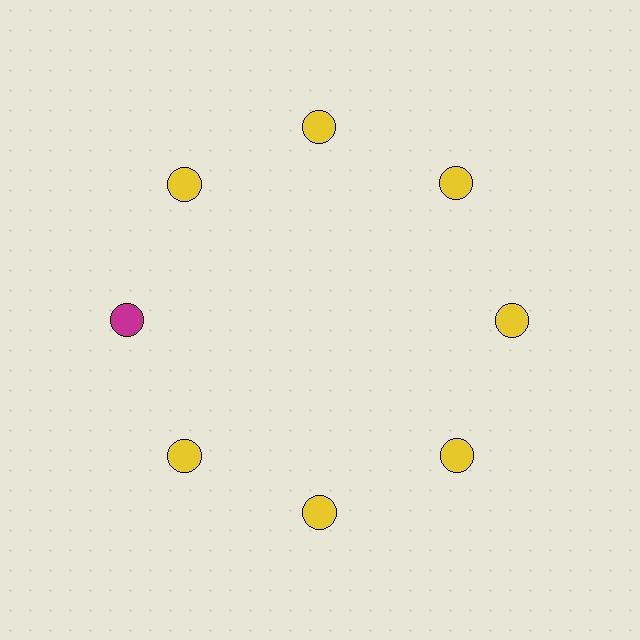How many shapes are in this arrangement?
There are 8 shapes arranged in a ring pattern.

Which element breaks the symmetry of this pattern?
The magenta circle at roughly the 9 o'clock position breaks the symmetry. All other shapes are yellow circles.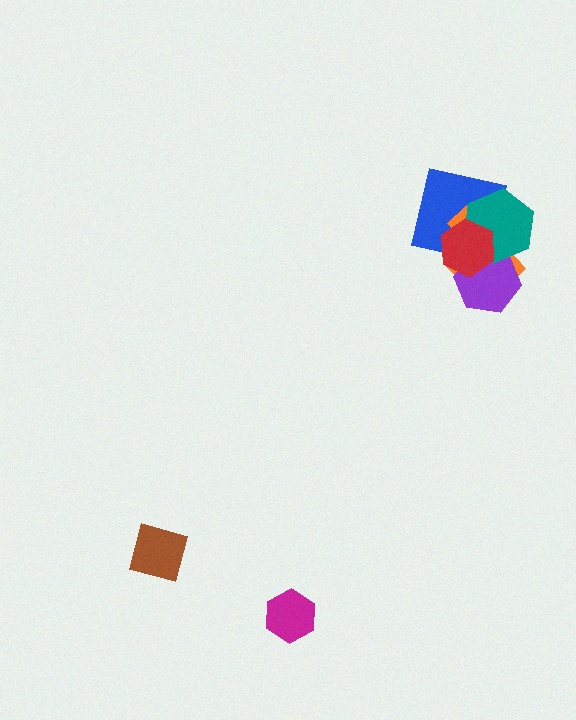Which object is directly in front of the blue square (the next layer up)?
The orange cross is directly in front of the blue square.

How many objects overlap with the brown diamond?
0 objects overlap with the brown diamond.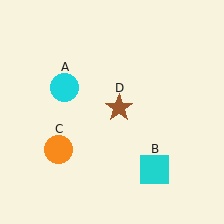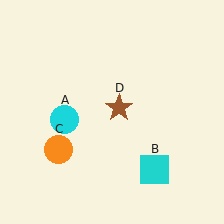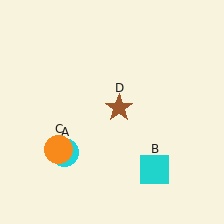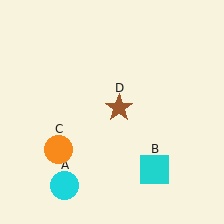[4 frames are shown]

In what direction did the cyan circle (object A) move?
The cyan circle (object A) moved down.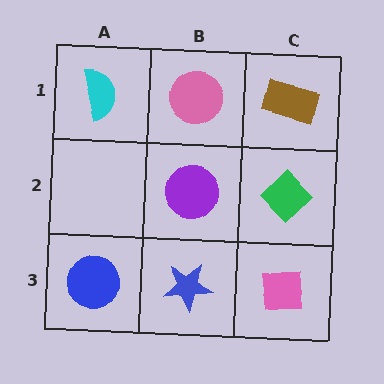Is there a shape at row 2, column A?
No, that cell is empty.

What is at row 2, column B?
A purple circle.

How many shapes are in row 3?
3 shapes.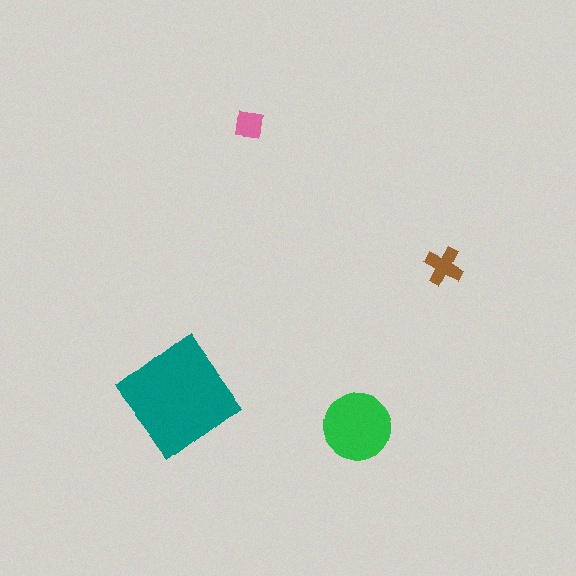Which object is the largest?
The teal diamond.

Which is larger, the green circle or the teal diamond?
The teal diamond.